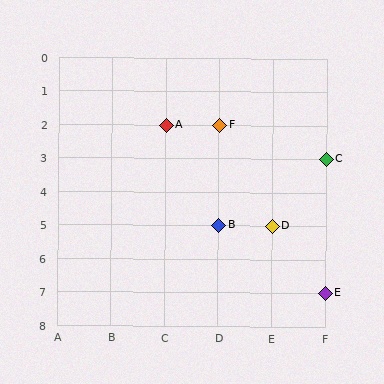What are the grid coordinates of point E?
Point E is at grid coordinates (F, 7).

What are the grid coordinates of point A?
Point A is at grid coordinates (C, 2).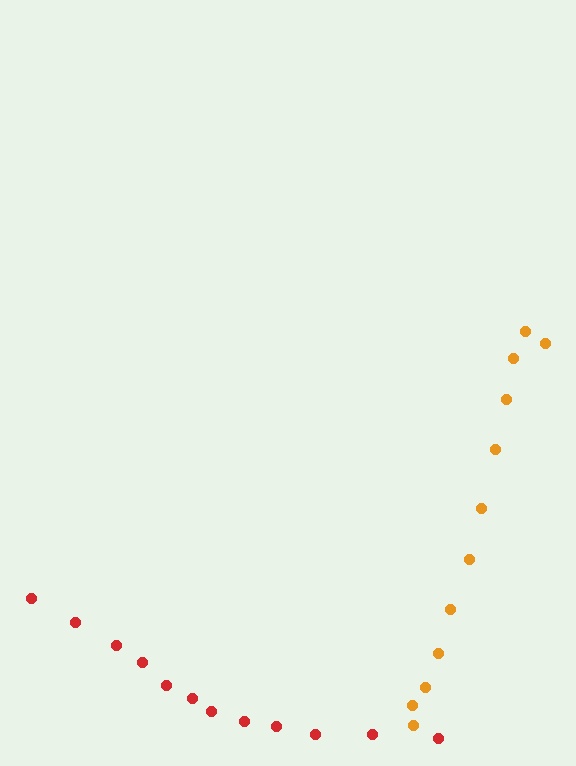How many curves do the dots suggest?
There are 2 distinct paths.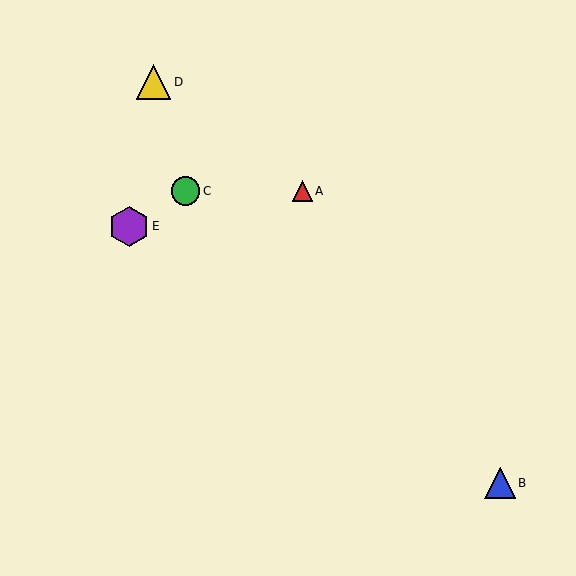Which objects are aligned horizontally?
Objects A, C are aligned horizontally.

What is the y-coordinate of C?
Object C is at y≈191.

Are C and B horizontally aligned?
No, C is at y≈191 and B is at y≈483.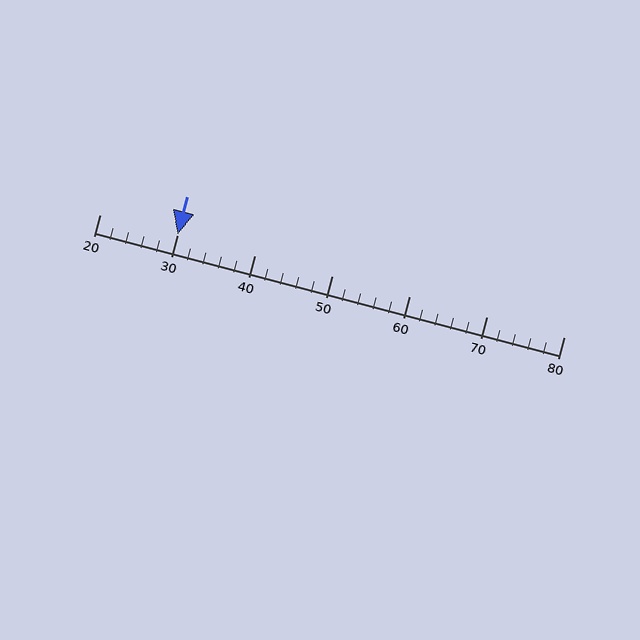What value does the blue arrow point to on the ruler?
The blue arrow points to approximately 30.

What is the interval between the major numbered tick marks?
The major tick marks are spaced 10 units apart.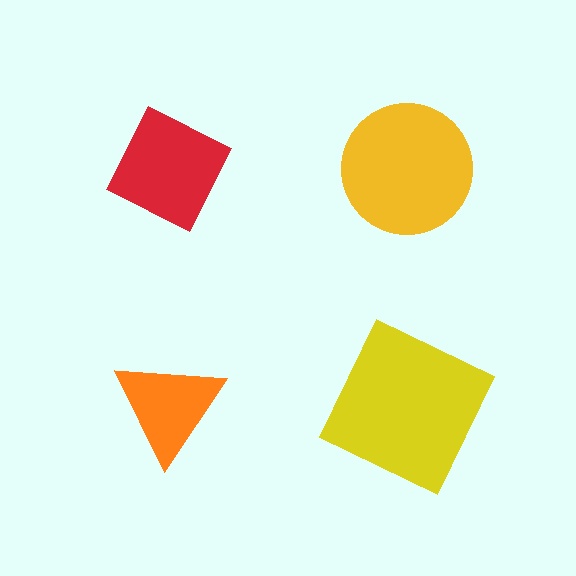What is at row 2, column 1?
An orange triangle.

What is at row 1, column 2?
A yellow circle.